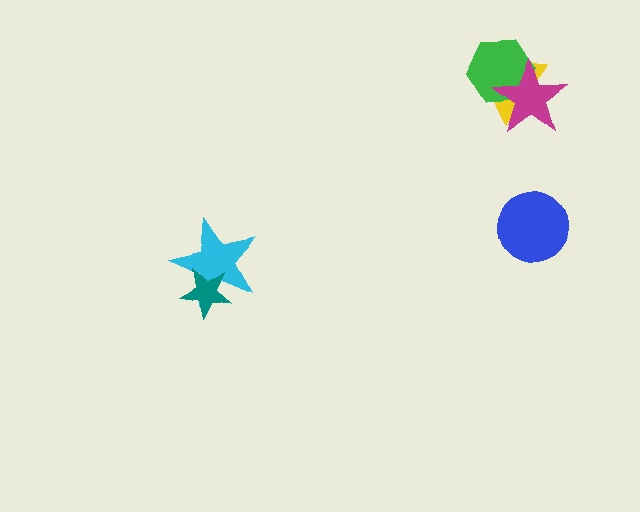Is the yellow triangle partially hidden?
Yes, it is partially covered by another shape.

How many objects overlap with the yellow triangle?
2 objects overlap with the yellow triangle.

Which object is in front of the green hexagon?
The magenta star is in front of the green hexagon.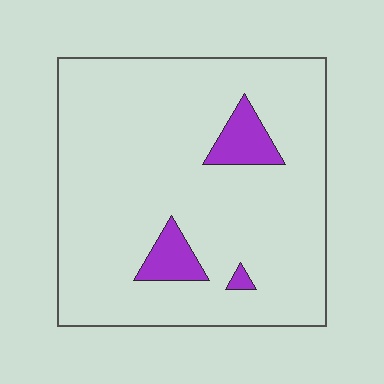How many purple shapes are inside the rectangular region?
3.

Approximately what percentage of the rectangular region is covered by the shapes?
Approximately 10%.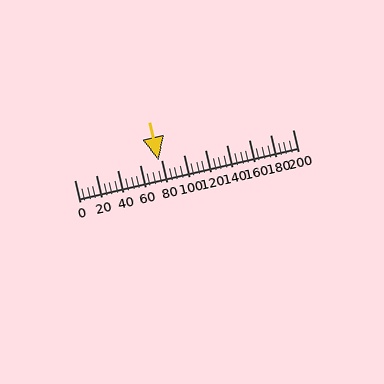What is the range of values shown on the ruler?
The ruler shows values from 0 to 200.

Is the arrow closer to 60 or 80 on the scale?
The arrow is closer to 80.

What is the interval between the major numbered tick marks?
The major tick marks are spaced 20 units apart.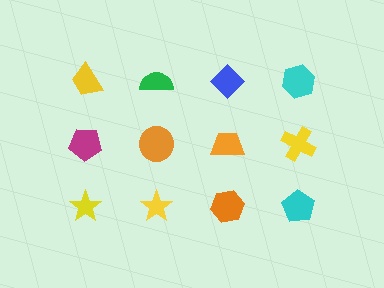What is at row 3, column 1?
A yellow star.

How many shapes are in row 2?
4 shapes.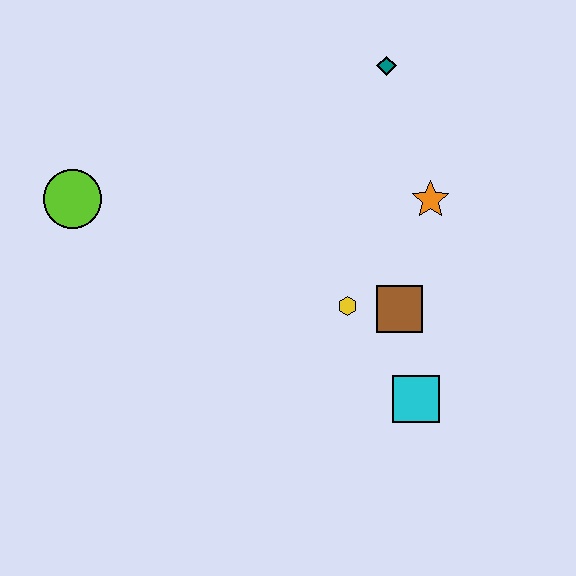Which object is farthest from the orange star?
The lime circle is farthest from the orange star.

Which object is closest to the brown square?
The yellow hexagon is closest to the brown square.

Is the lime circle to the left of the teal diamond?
Yes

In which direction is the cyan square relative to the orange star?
The cyan square is below the orange star.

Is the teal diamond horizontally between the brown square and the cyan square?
No